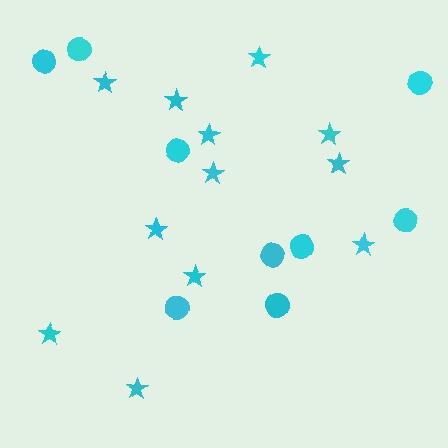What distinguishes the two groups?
There are 2 groups: one group of circles (9) and one group of stars (12).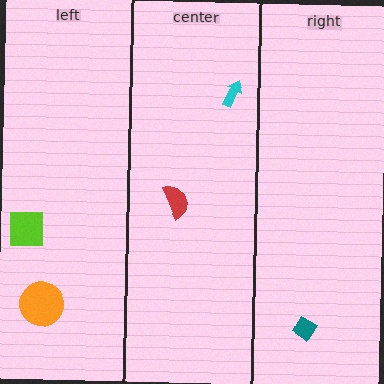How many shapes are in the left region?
2.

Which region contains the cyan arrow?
The center region.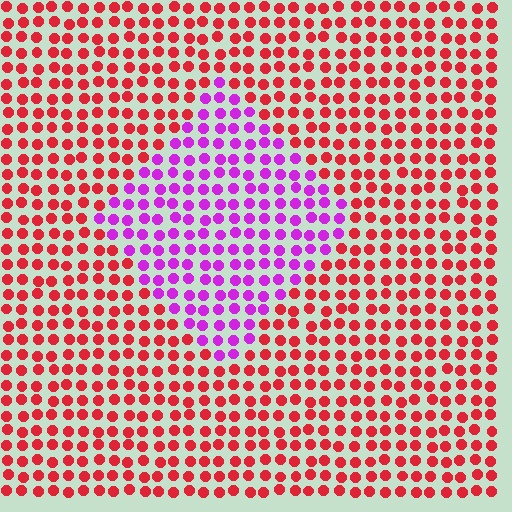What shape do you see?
I see a diamond.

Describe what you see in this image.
The image is filled with small red elements in a uniform arrangement. A diamond-shaped region is visible where the elements are tinted to a slightly different hue, forming a subtle color boundary.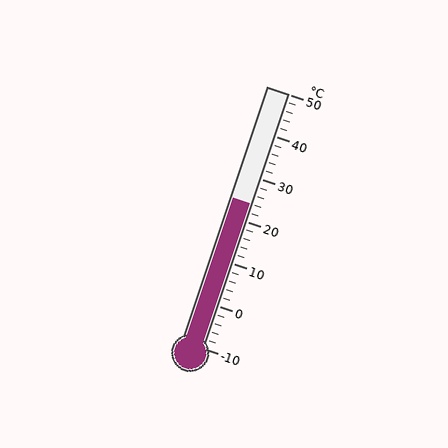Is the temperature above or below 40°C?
The temperature is below 40°C.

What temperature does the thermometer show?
The thermometer shows approximately 24°C.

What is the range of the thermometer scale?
The thermometer scale ranges from -10°C to 50°C.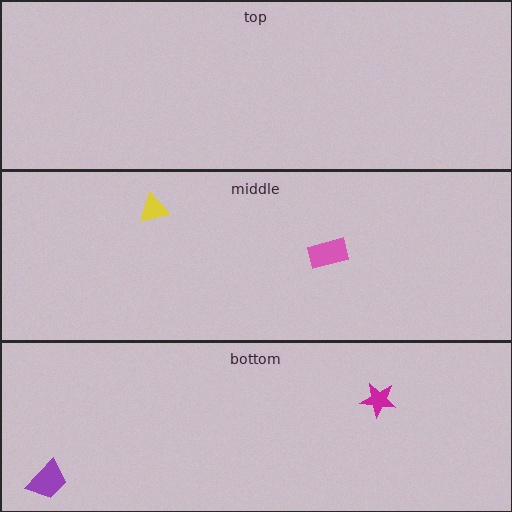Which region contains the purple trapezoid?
The bottom region.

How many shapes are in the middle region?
2.